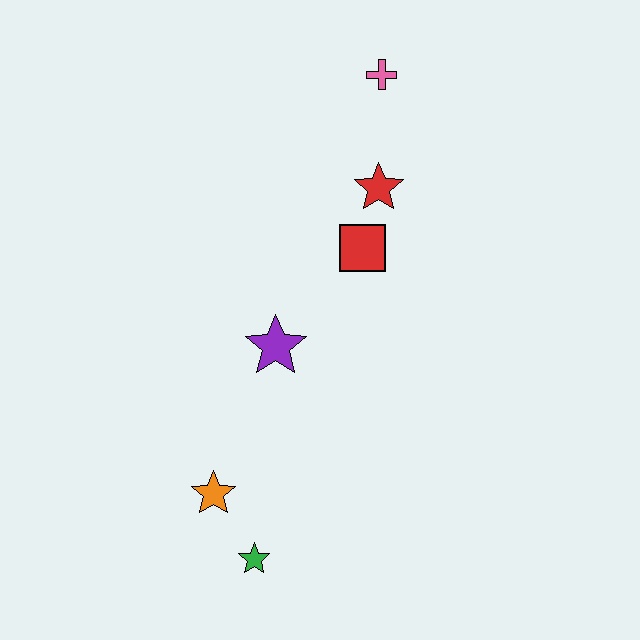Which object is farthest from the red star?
The green star is farthest from the red star.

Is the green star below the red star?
Yes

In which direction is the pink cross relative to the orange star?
The pink cross is above the orange star.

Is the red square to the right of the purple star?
Yes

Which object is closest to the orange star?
The green star is closest to the orange star.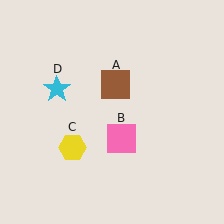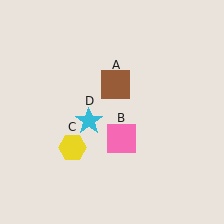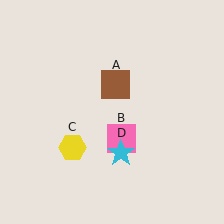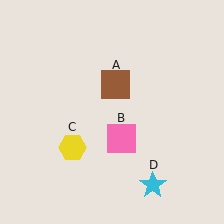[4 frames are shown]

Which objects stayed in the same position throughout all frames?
Brown square (object A) and pink square (object B) and yellow hexagon (object C) remained stationary.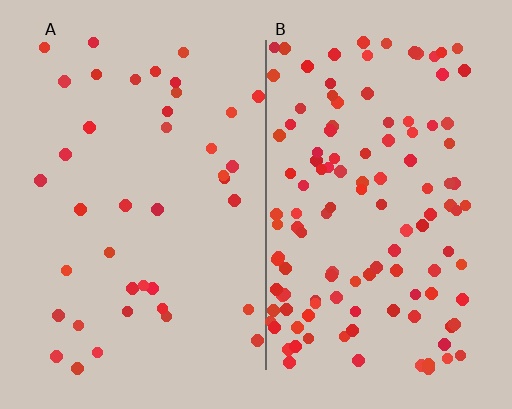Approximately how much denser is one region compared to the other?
Approximately 3.0× — region B over region A.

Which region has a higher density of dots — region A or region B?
B (the right).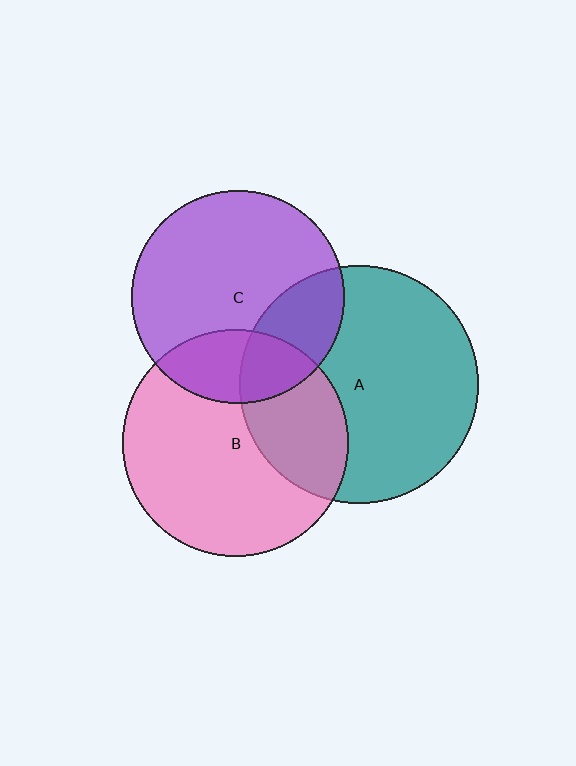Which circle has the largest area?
Circle A (teal).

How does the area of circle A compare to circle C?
Approximately 1.3 times.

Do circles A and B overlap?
Yes.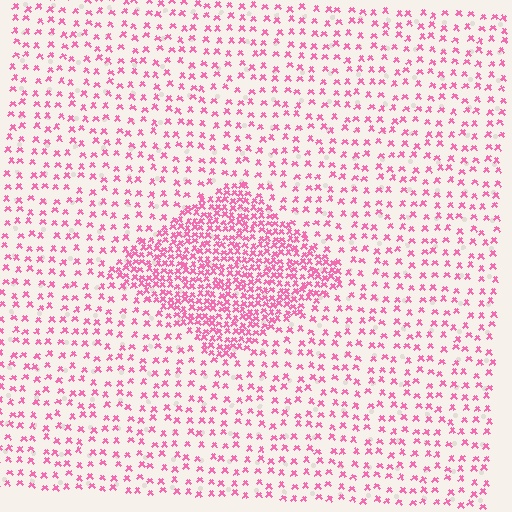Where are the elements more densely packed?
The elements are more densely packed inside the diamond boundary.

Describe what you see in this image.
The image contains small pink elements arranged at two different densities. A diamond-shaped region is visible where the elements are more densely packed than the surrounding area.